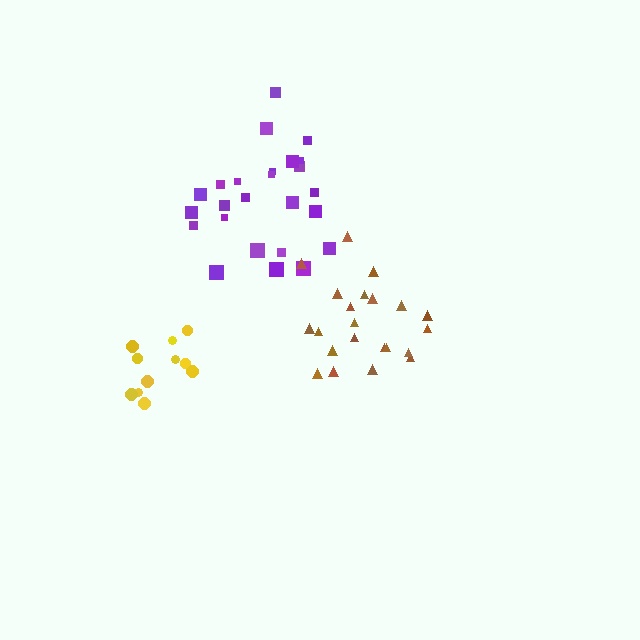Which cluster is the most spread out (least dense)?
Brown.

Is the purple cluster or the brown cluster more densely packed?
Purple.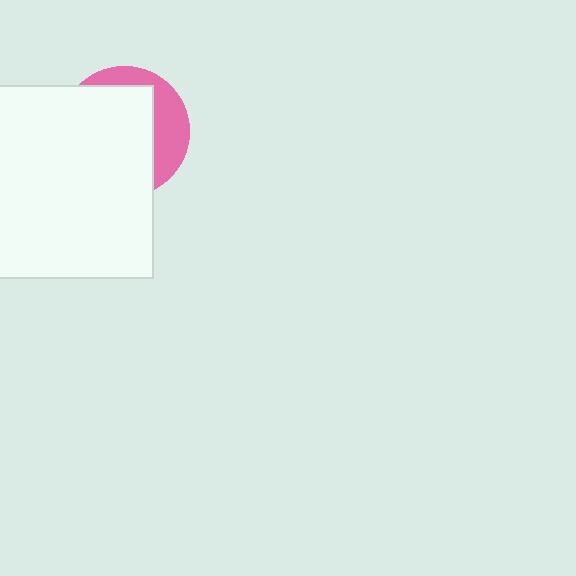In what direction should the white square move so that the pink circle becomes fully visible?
The white square should move left. That is the shortest direction to clear the overlap and leave the pink circle fully visible.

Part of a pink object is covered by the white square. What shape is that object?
It is a circle.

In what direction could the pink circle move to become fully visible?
The pink circle could move right. That would shift it out from behind the white square entirely.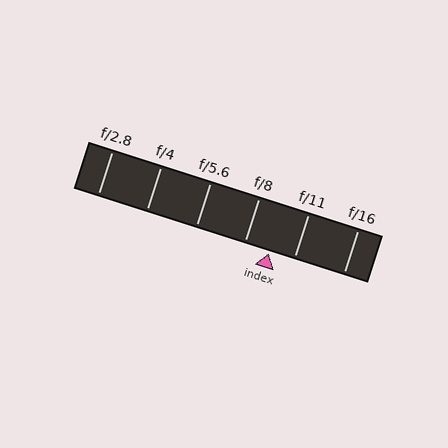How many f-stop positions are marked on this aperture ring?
There are 6 f-stop positions marked.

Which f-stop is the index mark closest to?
The index mark is closest to f/11.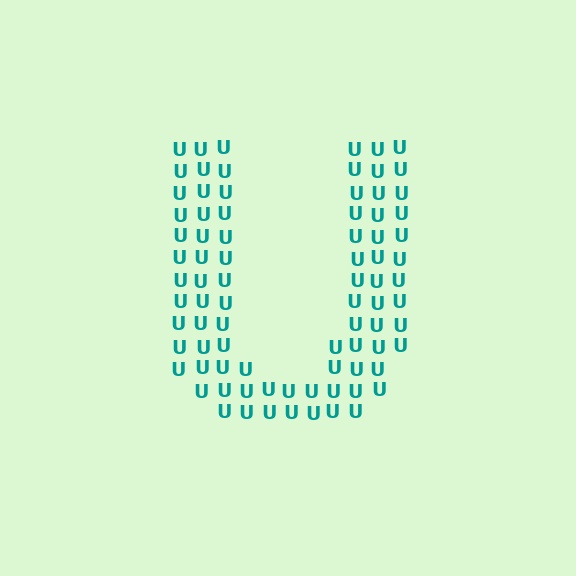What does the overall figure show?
The overall figure shows the letter U.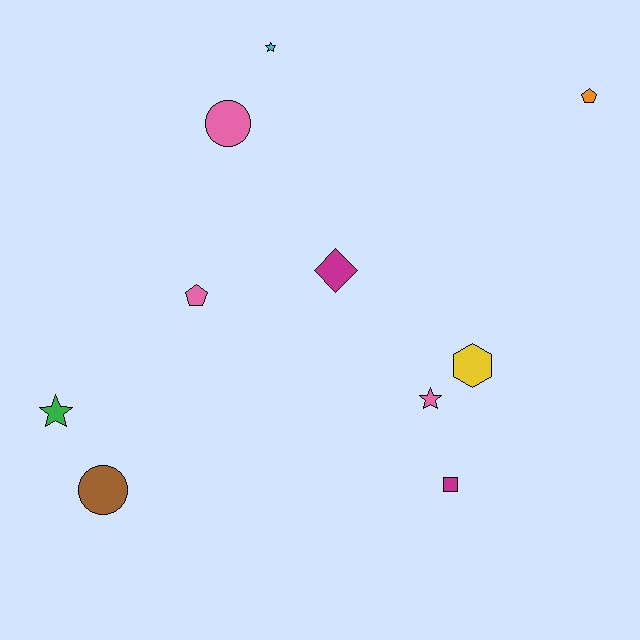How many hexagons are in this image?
There is 1 hexagon.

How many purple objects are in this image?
There are no purple objects.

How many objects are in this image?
There are 10 objects.